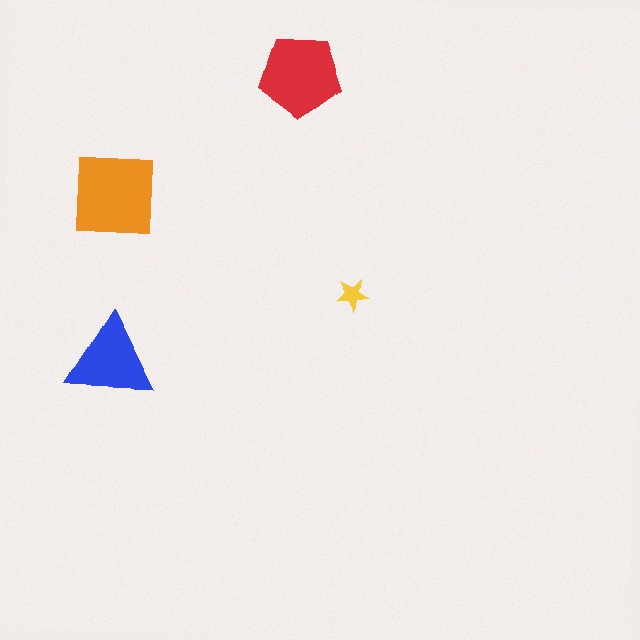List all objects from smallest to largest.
The yellow star, the blue triangle, the red pentagon, the orange square.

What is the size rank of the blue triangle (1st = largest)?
3rd.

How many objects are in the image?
There are 4 objects in the image.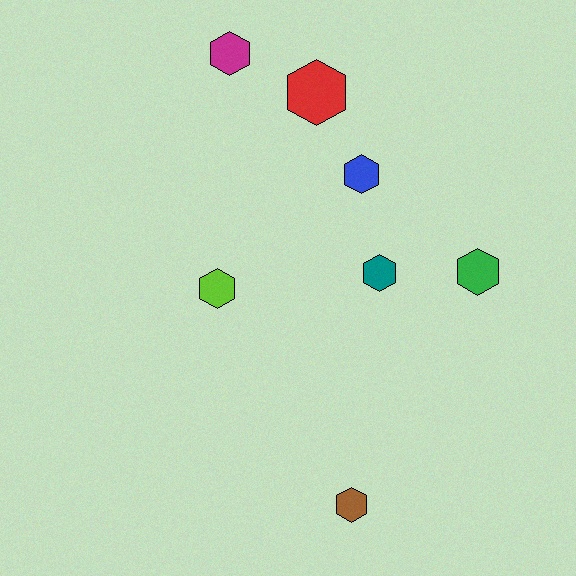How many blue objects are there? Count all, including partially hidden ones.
There is 1 blue object.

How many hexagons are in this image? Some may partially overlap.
There are 7 hexagons.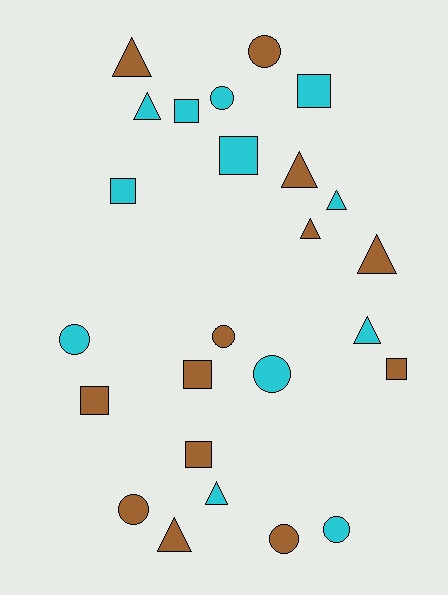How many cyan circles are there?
There are 4 cyan circles.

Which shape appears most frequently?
Triangle, with 9 objects.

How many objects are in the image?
There are 25 objects.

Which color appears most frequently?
Brown, with 13 objects.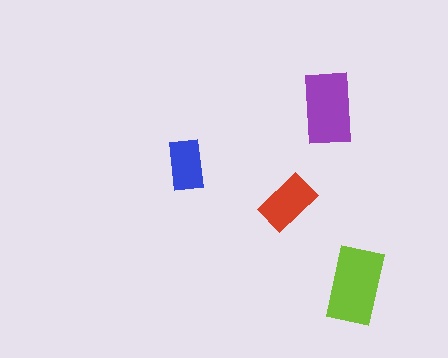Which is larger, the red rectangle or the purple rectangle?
The purple one.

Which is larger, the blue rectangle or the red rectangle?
The red one.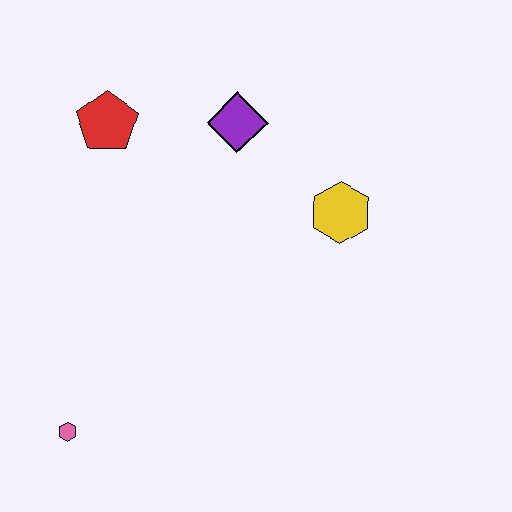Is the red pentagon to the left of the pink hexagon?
No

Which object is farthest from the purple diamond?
The pink hexagon is farthest from the purple diamond.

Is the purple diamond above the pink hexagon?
Yes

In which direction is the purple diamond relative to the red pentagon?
The purple diamond is to the right of the red pentagon.